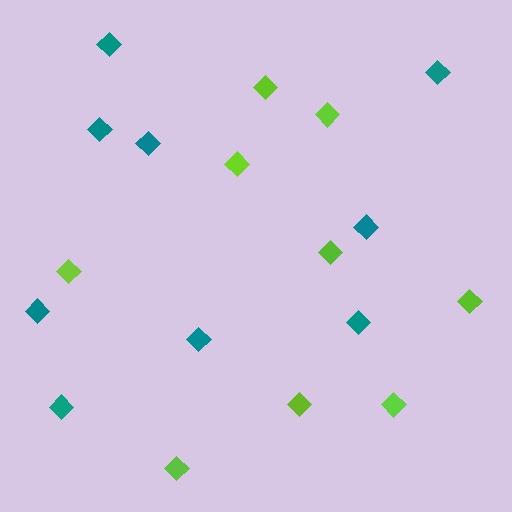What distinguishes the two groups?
There are 2 groups: one group of teal diamonds (9) and one group of lime diamonds (9).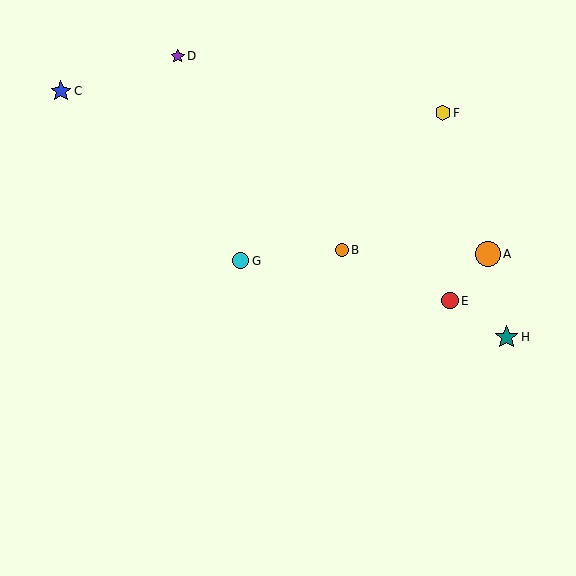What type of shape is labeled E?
Shape E is a red circle.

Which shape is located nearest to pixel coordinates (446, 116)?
The yellow hexagon (labeled F) at (443, 113) is nearest to that location.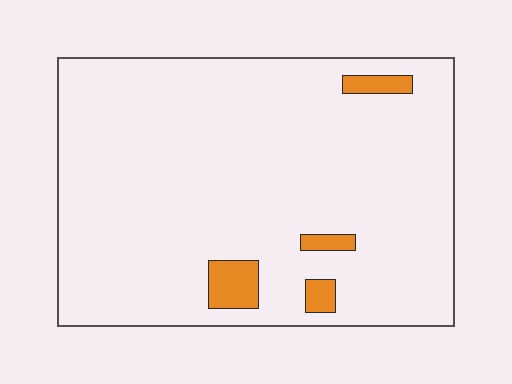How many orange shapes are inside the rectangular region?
4.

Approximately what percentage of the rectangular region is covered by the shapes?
Approximately 5%.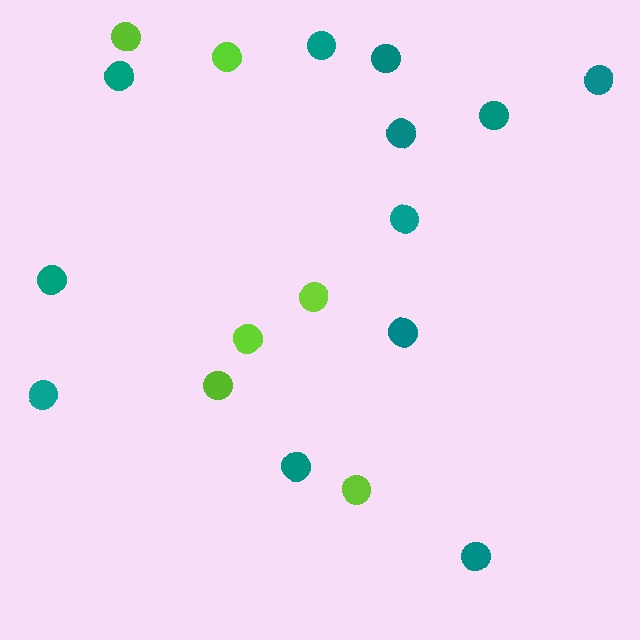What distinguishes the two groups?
There are 2 groups: one group of lime circles (6) and one group of teal circles (12).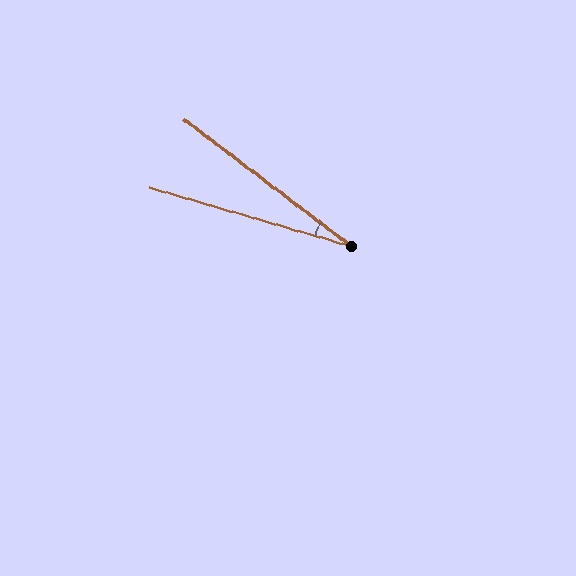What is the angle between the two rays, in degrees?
Approximately 21 degrees.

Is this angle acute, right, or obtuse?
It is acute.